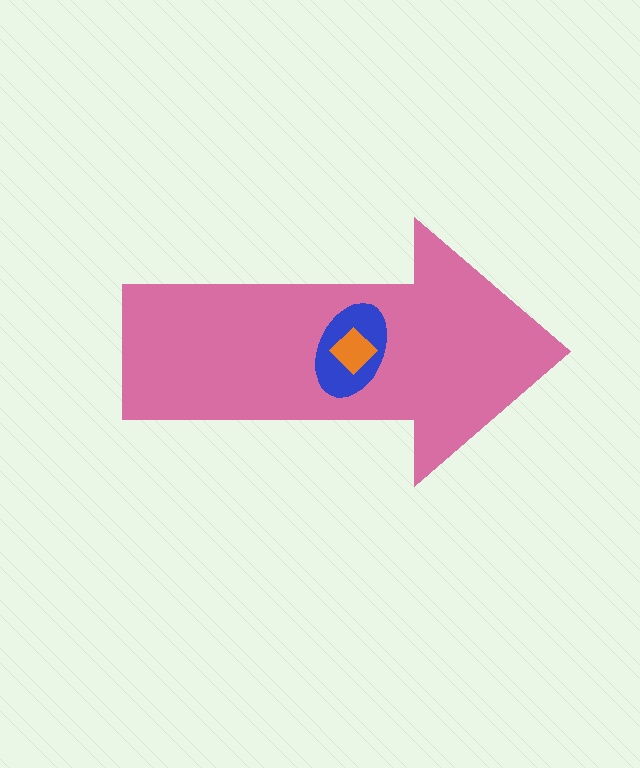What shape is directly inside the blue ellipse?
The orange diamond.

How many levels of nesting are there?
3.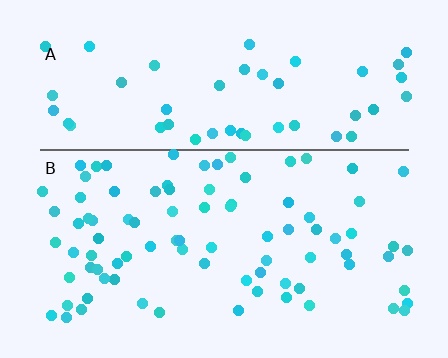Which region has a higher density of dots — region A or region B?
B (the bottom).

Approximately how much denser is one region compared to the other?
Approximately 1.6× — region B over region A.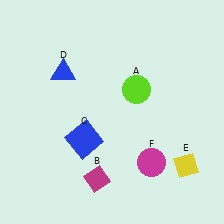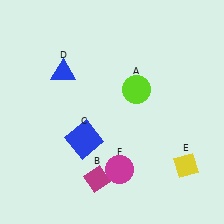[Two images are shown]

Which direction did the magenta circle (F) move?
The magenta circle (F) moved left.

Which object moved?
The magenta circle (F) moved left.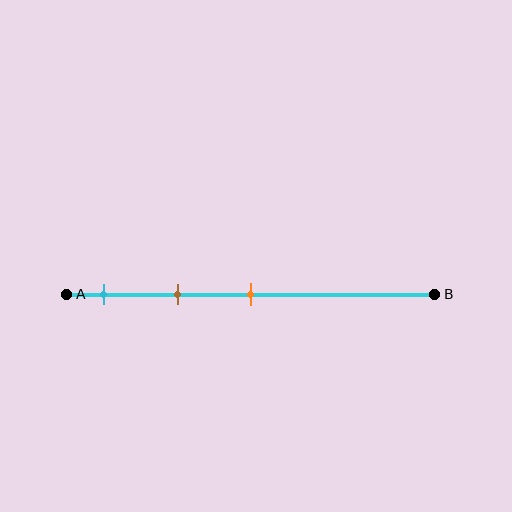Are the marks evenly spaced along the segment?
Yes, the marks are approximately evenly spaced.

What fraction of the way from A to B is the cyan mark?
The cyan mark is approximately 10% (0.1) of the way from A to B.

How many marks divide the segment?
There are 3 marks dividing the segment.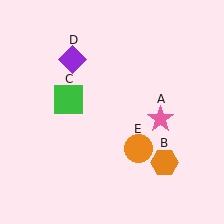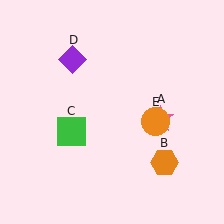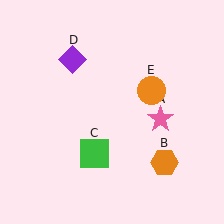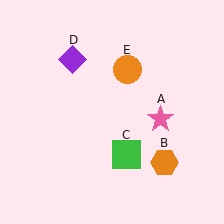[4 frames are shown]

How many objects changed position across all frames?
2 objects changed position: green square (object C), orange circle (object E).